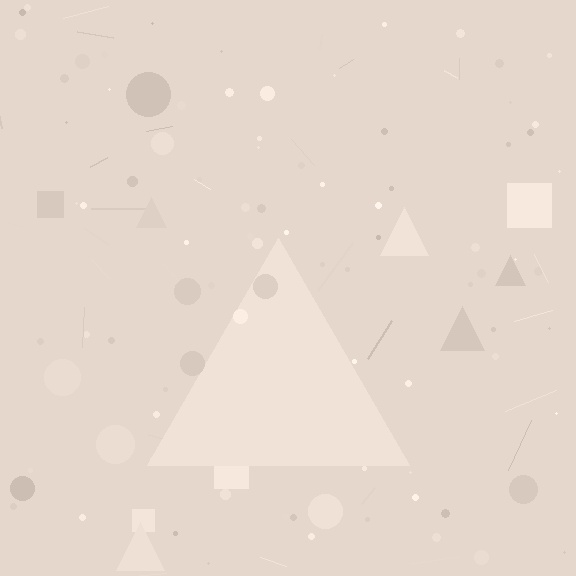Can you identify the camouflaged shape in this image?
The camouflaged shape is a triangle.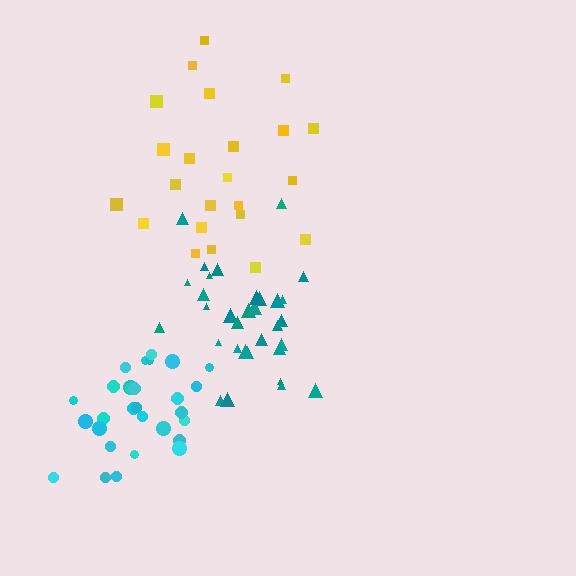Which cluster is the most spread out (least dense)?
Yellow.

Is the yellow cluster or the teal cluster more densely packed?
Teal.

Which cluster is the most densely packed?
Teal.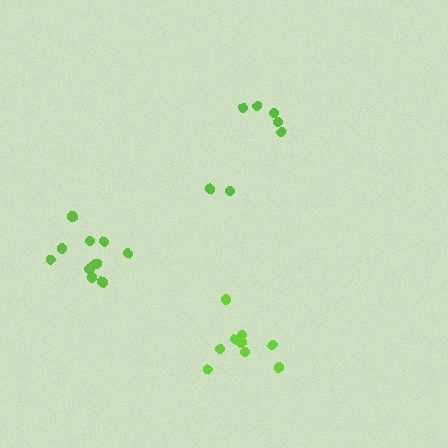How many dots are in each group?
Group 1: 7 dots, Group 2: 11 dots, Group 3: 9 dots (27 total).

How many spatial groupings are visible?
There are 3 spatial groupings.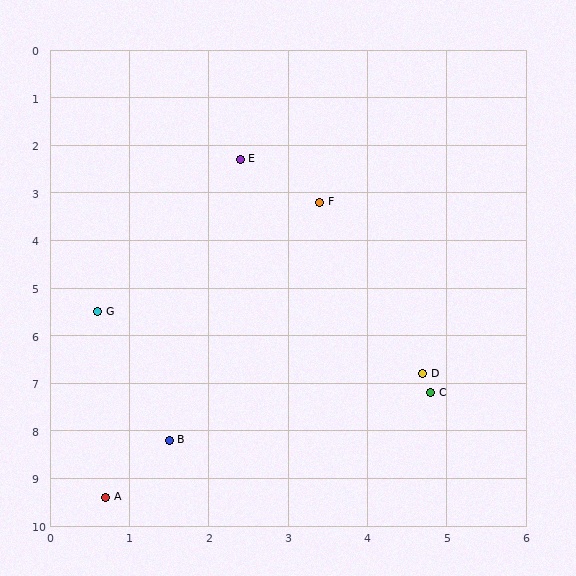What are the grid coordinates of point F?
Point F is at approximately (3.4, 3.2).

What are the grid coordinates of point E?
Point E is at approximately (2.4, 2.3).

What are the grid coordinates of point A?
Point A is at approximately (0.7, 9.4).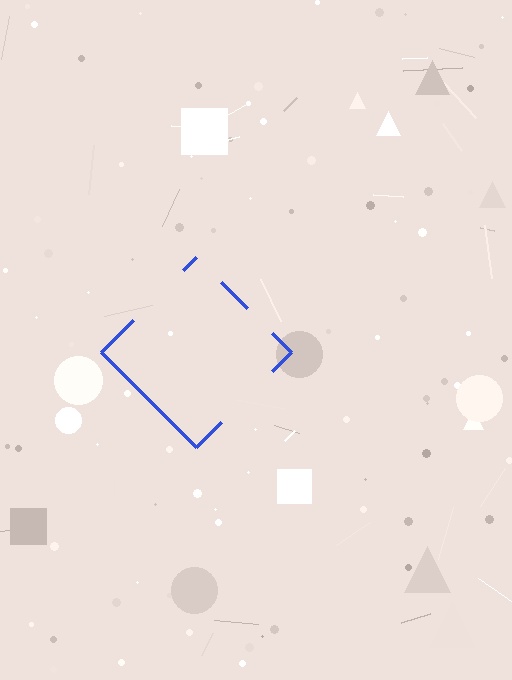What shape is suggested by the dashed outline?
The dashed outline suggests a diamond.